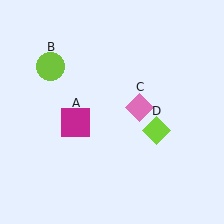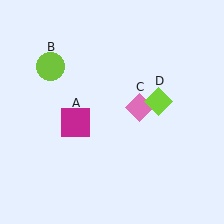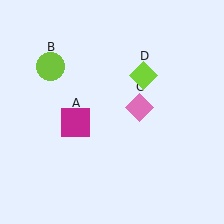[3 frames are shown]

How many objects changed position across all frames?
1 object changed position: lime diamond (object D).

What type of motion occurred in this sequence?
The lime diamond (object D) rotated counterclockwise around the center of the scene.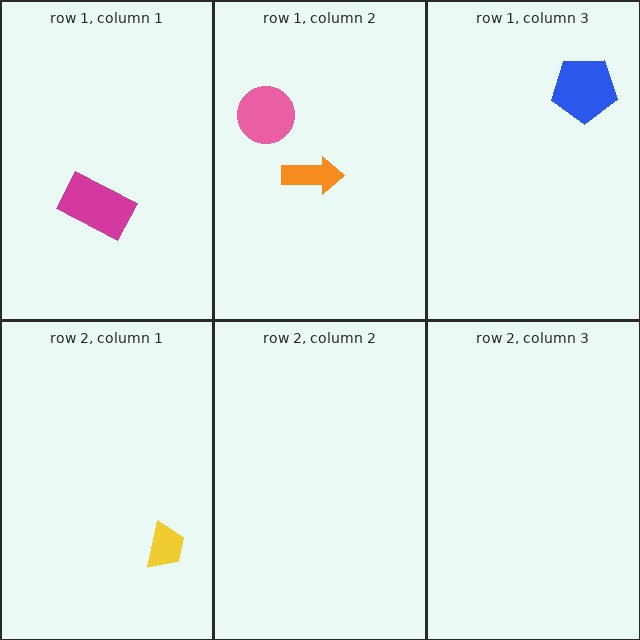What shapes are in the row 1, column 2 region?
The orange arrow, the pink circle.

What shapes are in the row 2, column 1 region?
The yellow trapezoid.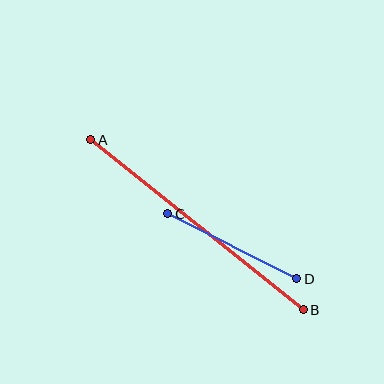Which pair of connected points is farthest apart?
Points A and B are farthest apart.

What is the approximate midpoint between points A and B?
The midpoint is at approximately (197, 225) pixels.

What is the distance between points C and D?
The distance is approximately 144 pixels.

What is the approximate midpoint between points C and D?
The midpoint is at approximately (232, 246) pixels.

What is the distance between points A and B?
The distance is approximately 272 pixels.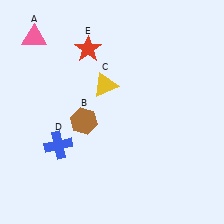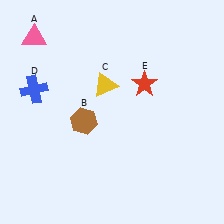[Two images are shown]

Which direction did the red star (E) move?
The red star (E) moved right.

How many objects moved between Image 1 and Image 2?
2 objects moved between the two images.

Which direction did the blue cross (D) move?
The blue cross (D) moved up.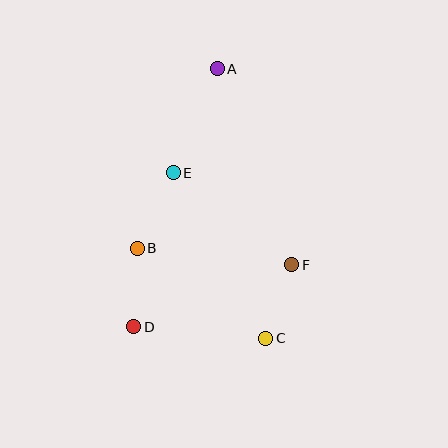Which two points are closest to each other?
Points C and F are closest to each other.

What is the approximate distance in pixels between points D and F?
The distance between D and F is approximately 170 pixels.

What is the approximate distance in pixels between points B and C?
The distance between B and C is approximately 157 pixels.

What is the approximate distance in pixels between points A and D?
The distance between A and D is approximately 271 pixels.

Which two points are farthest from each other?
Points A and C are farthest from each other.